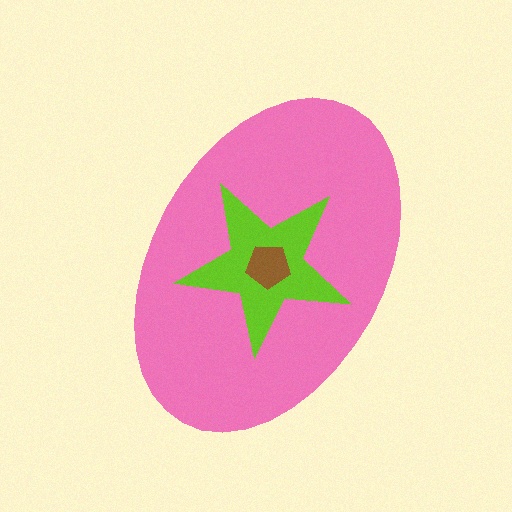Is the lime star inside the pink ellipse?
Yes.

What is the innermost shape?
The brown pentagon.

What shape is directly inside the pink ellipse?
The lime star.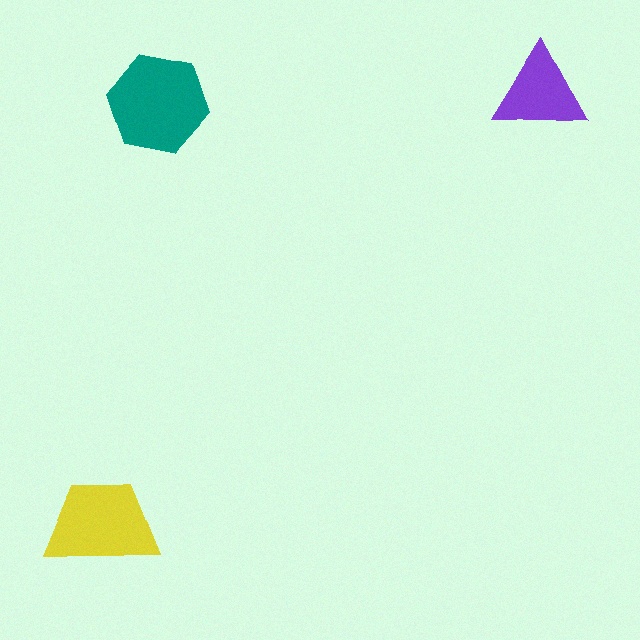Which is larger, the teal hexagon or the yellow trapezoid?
The teal hexagon.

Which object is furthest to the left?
The yellow trapezoid is leftmost.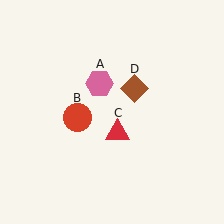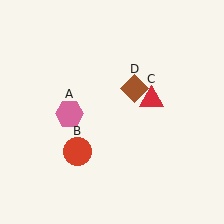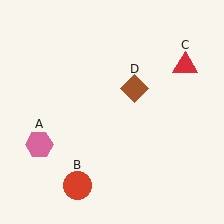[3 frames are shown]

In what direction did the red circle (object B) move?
The red circle (object B) moved down.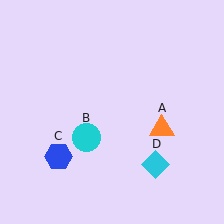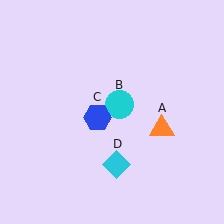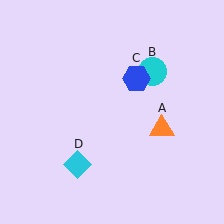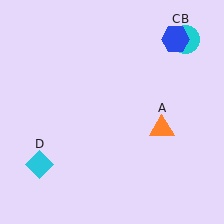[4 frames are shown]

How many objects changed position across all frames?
3 objects changed position: cyan circle (object B), blue hexagon (object C), cyan diamond (object D).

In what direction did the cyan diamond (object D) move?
The cyan diamond (object D) moved left.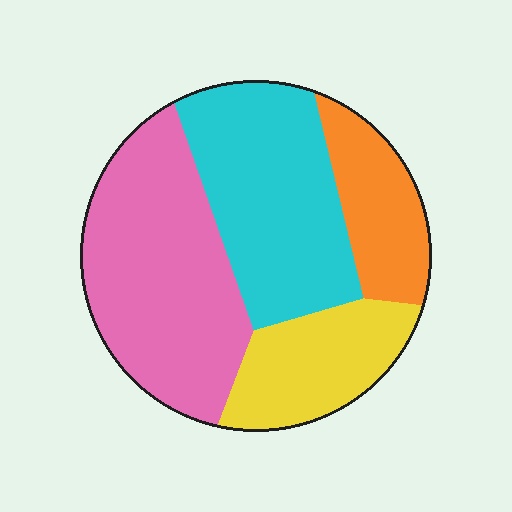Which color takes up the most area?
Pink, at roughly 35%.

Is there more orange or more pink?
Pink.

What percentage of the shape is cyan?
Cyan takes up between a quarter and a half of the shape.